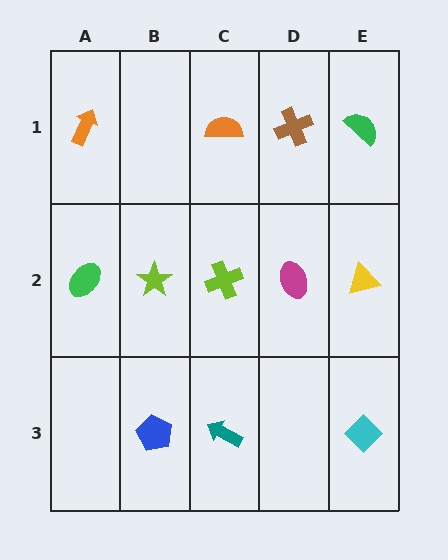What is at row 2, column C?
A lime cross.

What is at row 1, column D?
A brown cross.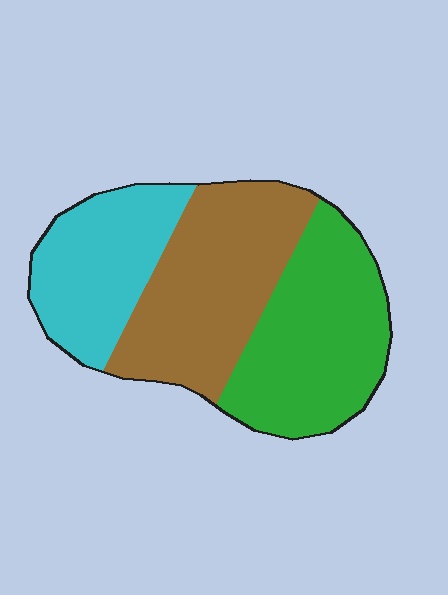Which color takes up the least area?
Cyan, at roughly 25%.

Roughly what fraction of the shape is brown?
Brown covers 37% of the shape.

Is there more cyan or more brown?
Brown.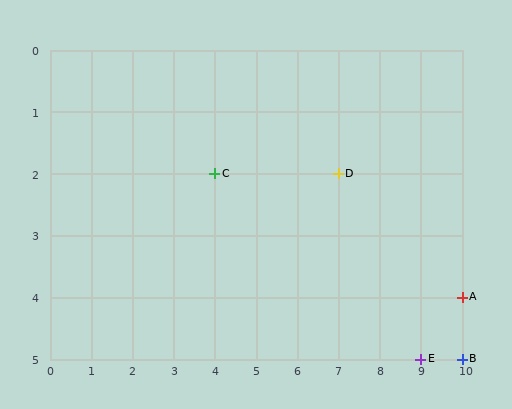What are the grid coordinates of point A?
Point A is at grid coordinates (10, 4).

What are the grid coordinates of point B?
Point B is at grid coordinates (10, 5).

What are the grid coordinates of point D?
Point D is at grid coordinates (7, 2).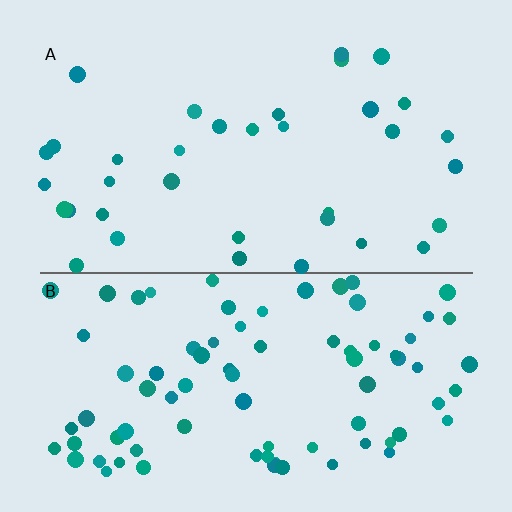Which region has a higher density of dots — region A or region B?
B (the bottom).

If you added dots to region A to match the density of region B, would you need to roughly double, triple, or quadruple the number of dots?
Approximately double.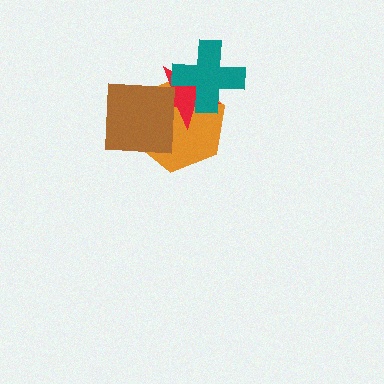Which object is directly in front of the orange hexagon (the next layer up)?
The red star is directly in front of the orange hexagon.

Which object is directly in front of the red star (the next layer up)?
The teal cross is directly in front of the red star.